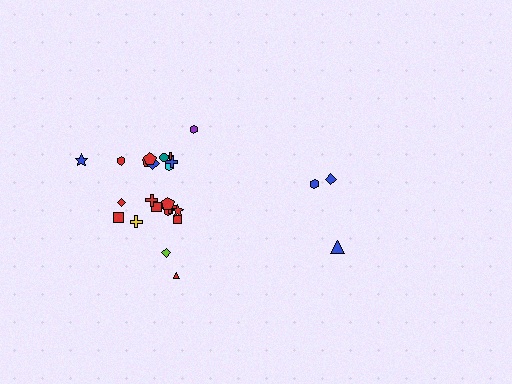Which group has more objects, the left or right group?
The left group.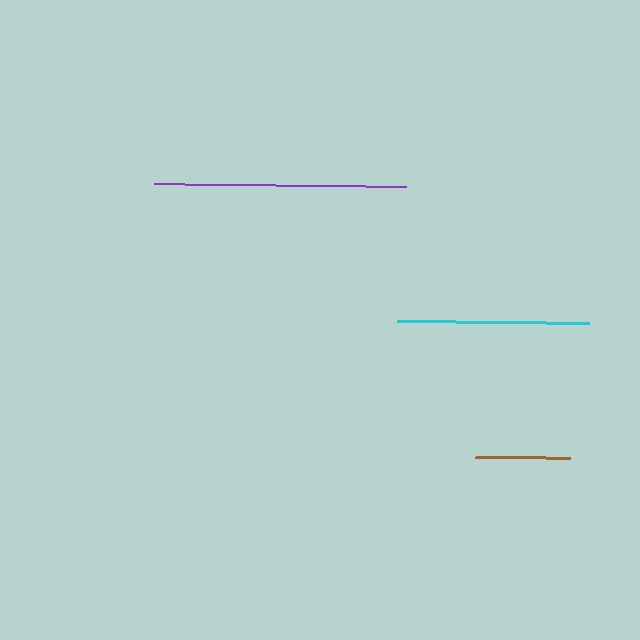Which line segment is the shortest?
The brown line is the shortest at approximately 96 pixels.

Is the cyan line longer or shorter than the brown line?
The cyan line is longer than the brown line.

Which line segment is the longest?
The purple line is the longest at approximately 252 pixels.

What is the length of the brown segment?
The brown segment is approximately 96 pixels long.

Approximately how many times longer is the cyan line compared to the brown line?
The cyan line is approximately 2.0 times the length of the brown line.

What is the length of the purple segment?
The purple segment is approximately 252 pixels long.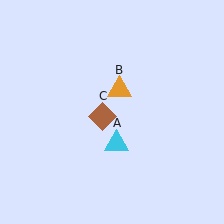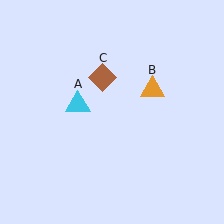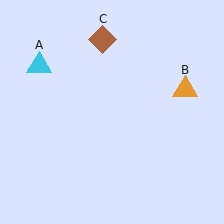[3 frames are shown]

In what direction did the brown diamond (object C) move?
The brown diamond (object C) moved up.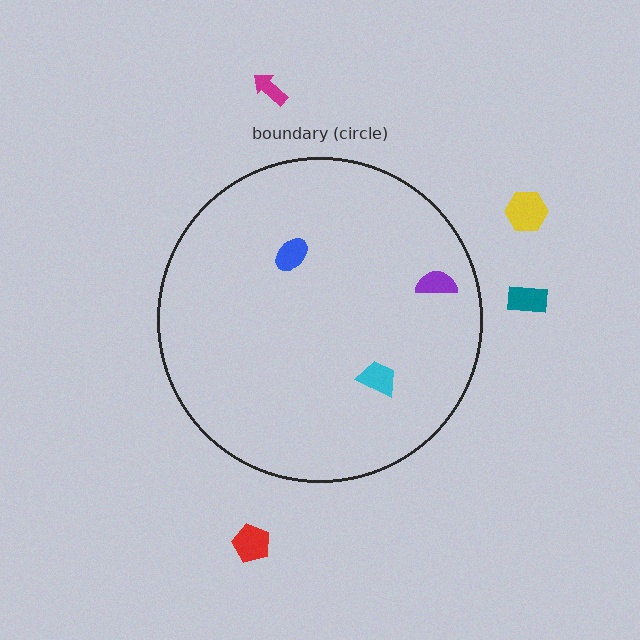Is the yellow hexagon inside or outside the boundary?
Outside.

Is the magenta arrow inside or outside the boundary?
Outside.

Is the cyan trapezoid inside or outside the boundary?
Inside.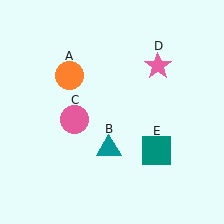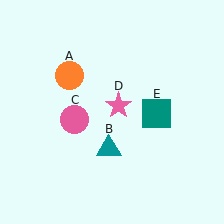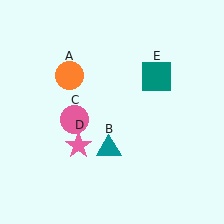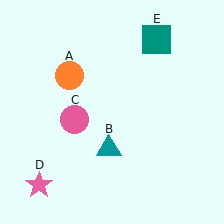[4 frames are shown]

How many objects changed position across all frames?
2 objects changed position: pink star (object D), teal square (object E).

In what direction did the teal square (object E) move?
The teal square (object E) moved up.